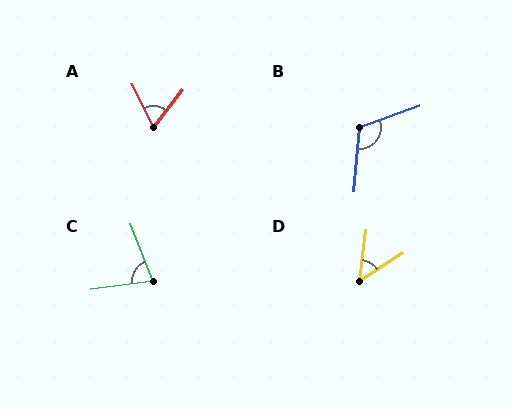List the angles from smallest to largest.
D (48°), A (64°), C (76°), B (115°).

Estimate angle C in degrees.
Approximately 76 degrees.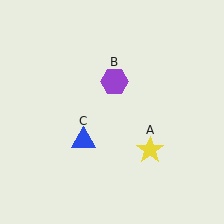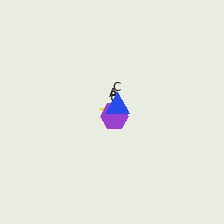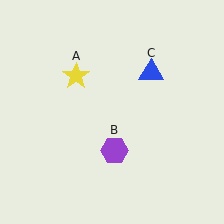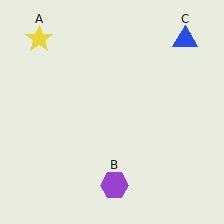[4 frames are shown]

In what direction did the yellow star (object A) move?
The yellow star (object A) moved up and to the left.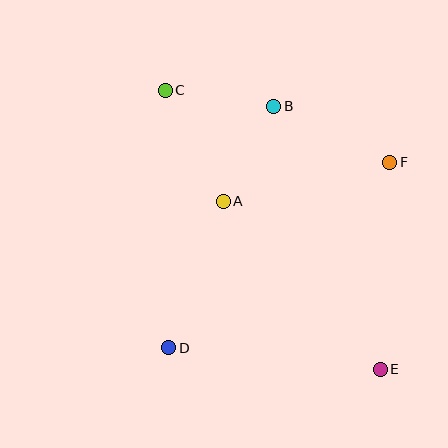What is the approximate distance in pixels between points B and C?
The distance between B and C is approximately 109 pixels.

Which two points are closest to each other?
Points A and B are closest to each other.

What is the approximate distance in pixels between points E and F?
The distance between E and F is approximately 207 pixels.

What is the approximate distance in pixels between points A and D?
The distance between A and D is approximately 156 pixels.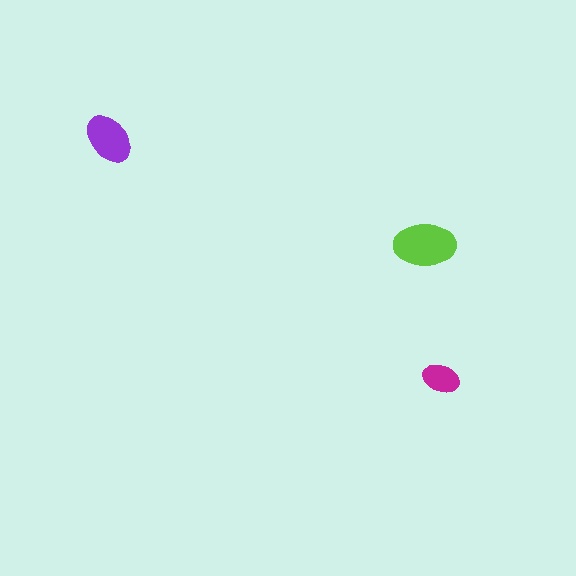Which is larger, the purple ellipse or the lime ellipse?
The lime one.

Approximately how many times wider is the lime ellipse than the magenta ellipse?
About 1.5 times wider.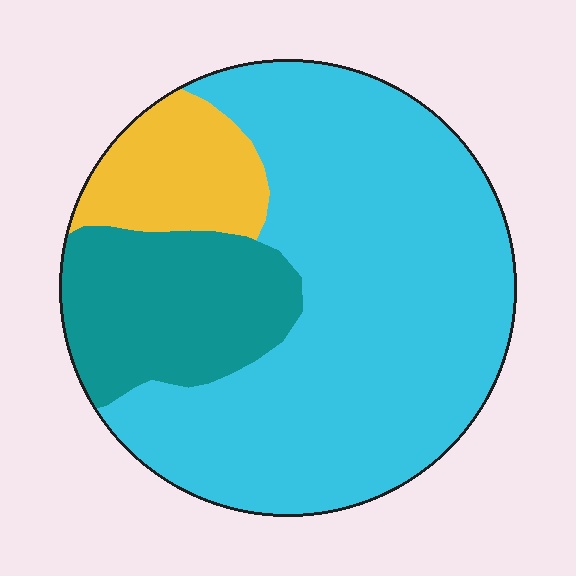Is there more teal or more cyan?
Cyan.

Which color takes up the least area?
Yellow, at roughly 10%.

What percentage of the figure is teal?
Teal takes up about one fifth (1/5) of the figure.